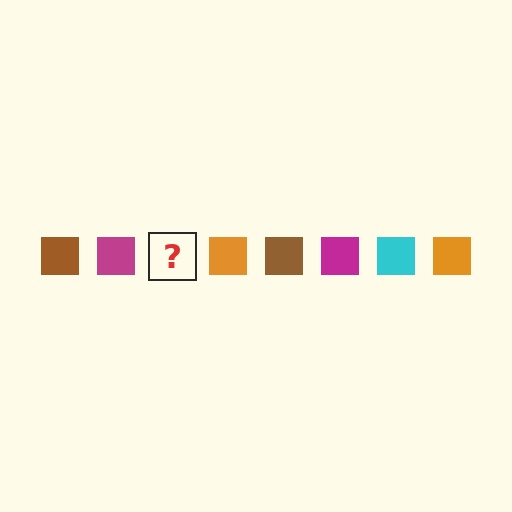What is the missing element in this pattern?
The missing element is a cyan square.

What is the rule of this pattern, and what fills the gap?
The rule is that the pattern cycles through brown, magenta, cyan, orange squares. The gap should be filled with a cyan square.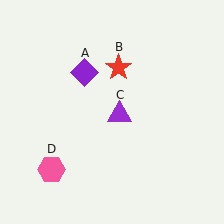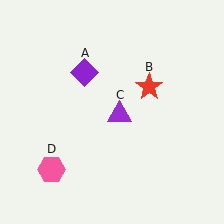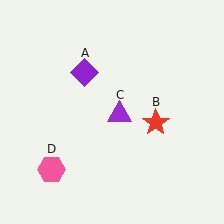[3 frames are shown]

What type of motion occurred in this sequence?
The red star (object B) rotated clockwise around the center of the scene.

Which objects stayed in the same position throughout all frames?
Purple diamond (object A) and purple triangle (object C) and pink hexagon (object D) remained stationary.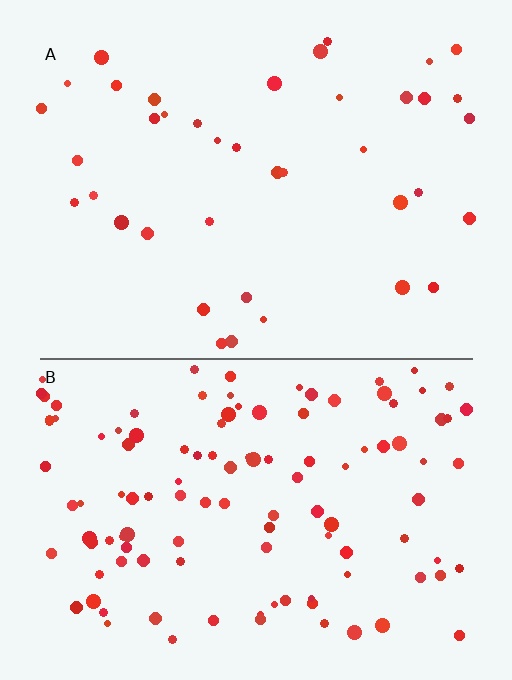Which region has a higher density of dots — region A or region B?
B (the bottom).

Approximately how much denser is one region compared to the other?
Approximately 2.9× — region B over region A.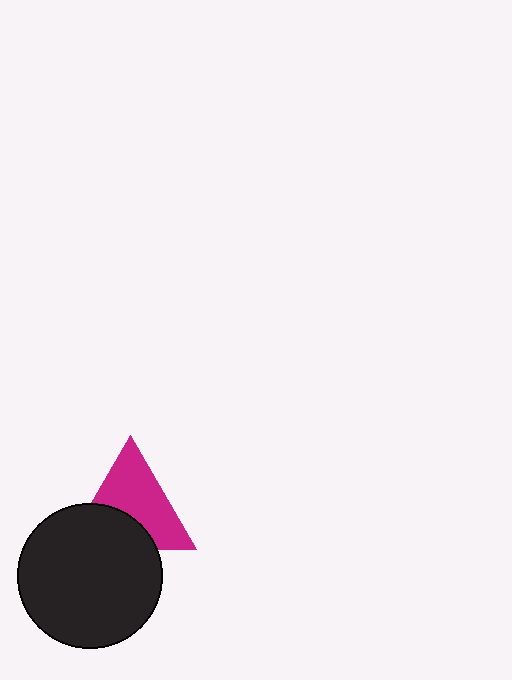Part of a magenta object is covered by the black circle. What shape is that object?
It is a triangle.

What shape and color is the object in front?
The object in front is a black circle.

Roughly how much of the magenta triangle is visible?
About half of it is visible (roughly 62%).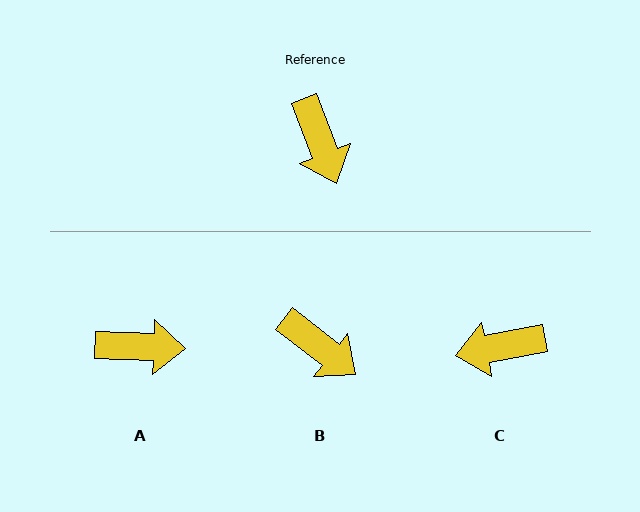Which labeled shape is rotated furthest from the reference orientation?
C, about 100 degrees away.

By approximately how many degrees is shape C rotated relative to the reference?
Approximately 100 degrees clockwise.